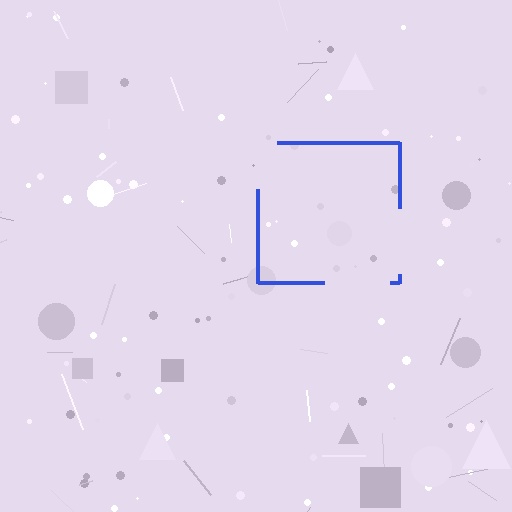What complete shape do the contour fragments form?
The contour fragments form a square.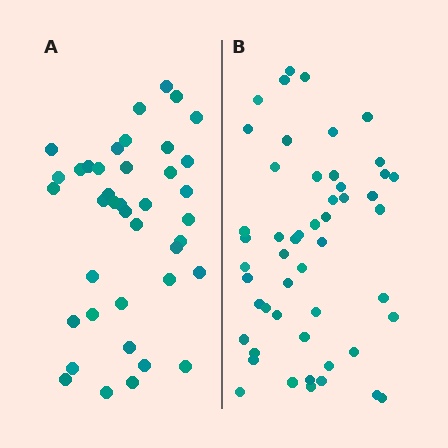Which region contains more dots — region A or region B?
Region B (the right region) has more dots.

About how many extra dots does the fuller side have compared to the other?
Region B has roughly 12 or so more dots than region A.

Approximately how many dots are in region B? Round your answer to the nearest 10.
About 50 dots. (The exact count is 51, which rounds to 50.)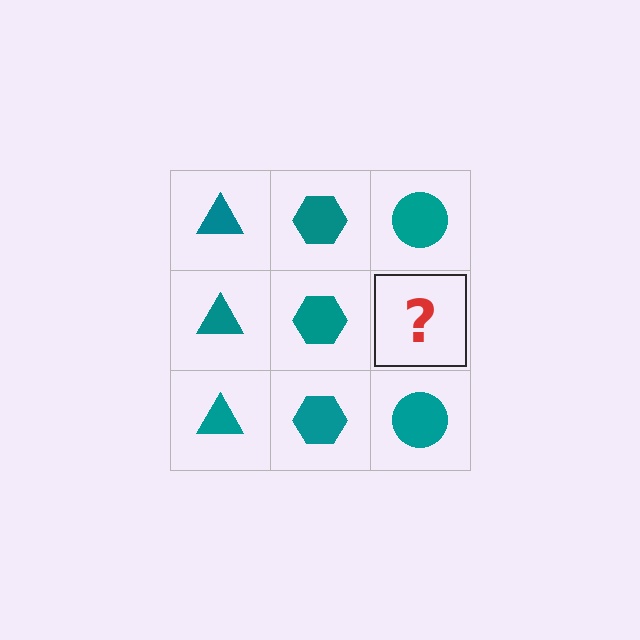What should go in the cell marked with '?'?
The missing cell should contain a teal circle.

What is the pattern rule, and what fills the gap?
The rule is that each column has a consistent shape. The gap should be filled with a teal circle.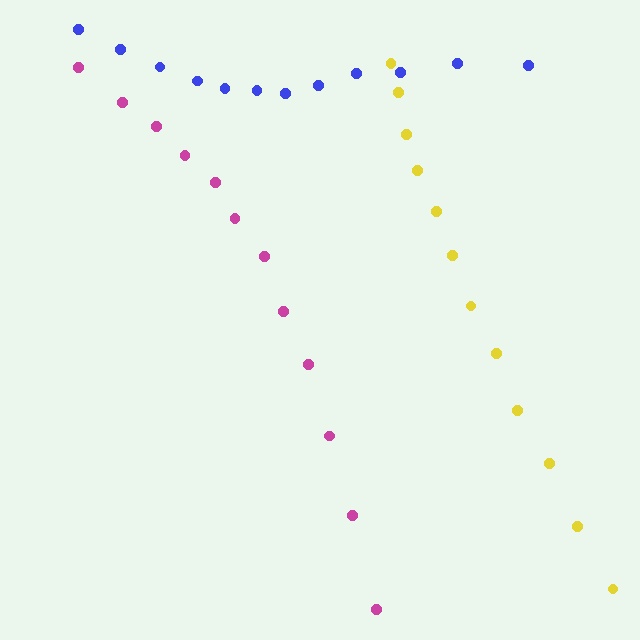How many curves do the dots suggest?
There are 3 distinct paths.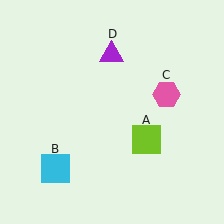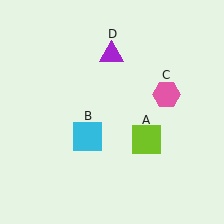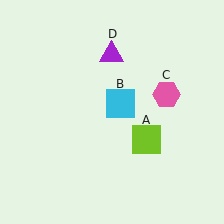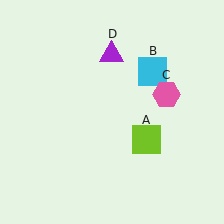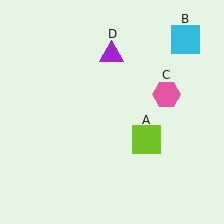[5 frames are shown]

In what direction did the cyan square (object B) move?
The cyan square (object B) moved up and to the right.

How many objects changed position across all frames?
1 object changed position: cyan square (object B).